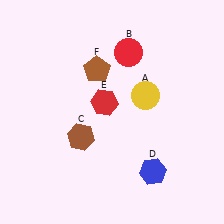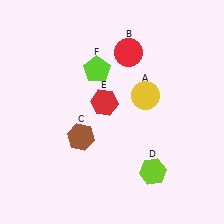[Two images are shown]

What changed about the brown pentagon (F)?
In Image 1, F is brown. In Image 2, it changed to lime.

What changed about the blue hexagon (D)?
In Image 1, D is blue. In Image 2, it changed to lime.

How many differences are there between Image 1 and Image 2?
There are 2 differences between the two images.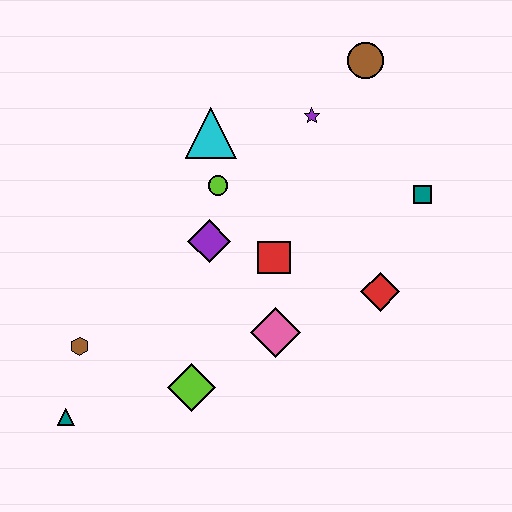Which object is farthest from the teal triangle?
The brown circle is farthest from the teal triangle.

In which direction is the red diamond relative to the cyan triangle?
The red diamond is to the right of the cyan triangle.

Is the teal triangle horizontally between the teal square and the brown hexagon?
No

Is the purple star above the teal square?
Yes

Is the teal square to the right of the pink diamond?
Yes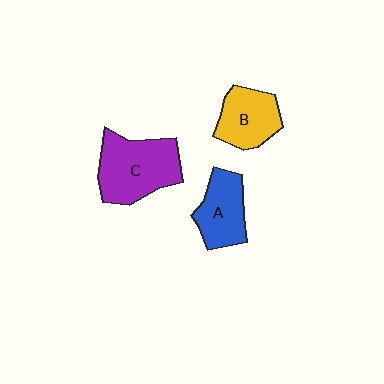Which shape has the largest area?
Shape C (purple).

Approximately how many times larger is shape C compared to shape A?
Approximately 1.5 times.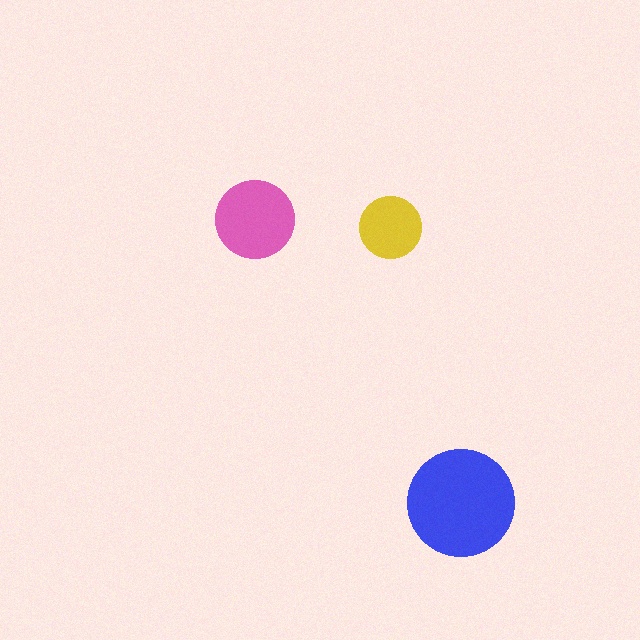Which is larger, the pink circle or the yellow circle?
The pink one.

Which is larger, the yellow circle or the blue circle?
The blue one.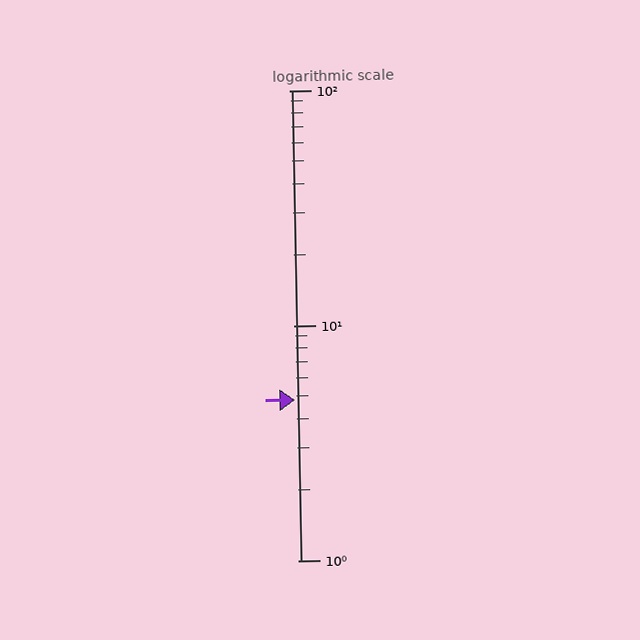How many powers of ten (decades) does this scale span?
The scale spans 2 decades, from 1 to 100.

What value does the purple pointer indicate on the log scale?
The pointer indicates approximately 4.8.